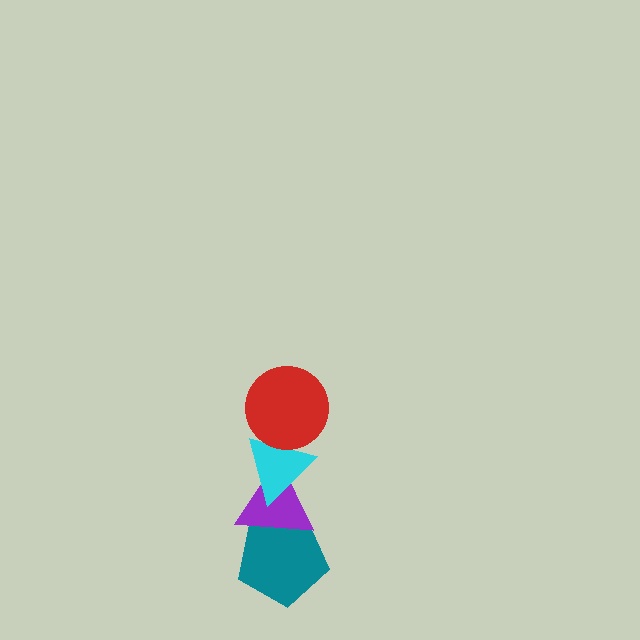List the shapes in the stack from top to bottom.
From top to bottom: the red circle, the cyan triangle, the purple triangle, the teal pentagon.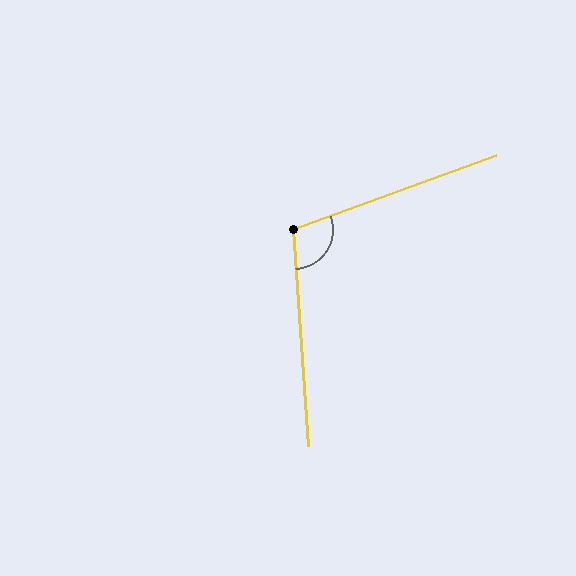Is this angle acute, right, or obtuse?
It is obtuse.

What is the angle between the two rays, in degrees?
Approximately 106 degrees.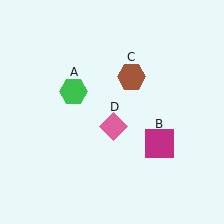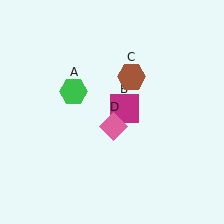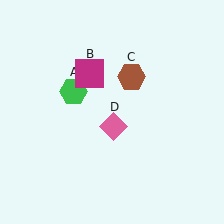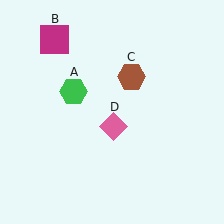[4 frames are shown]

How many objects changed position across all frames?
1 object changed position: magenta square (object B).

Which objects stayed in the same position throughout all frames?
Green hexagon (object A) and brown hexagon (object C) and pink diamond (object D) remained stationary.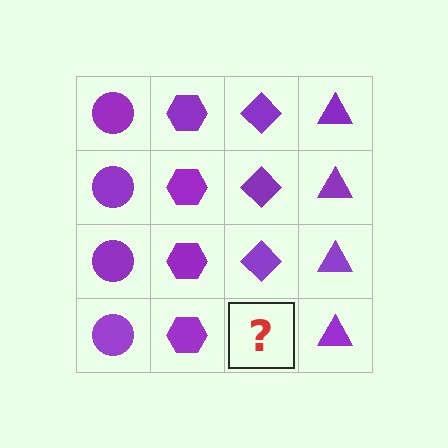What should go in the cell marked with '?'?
The missing cell should contain a purple diamond.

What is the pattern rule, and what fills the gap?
The rule is that each column has a consistent shape. The gap should be filled with a purple diamond.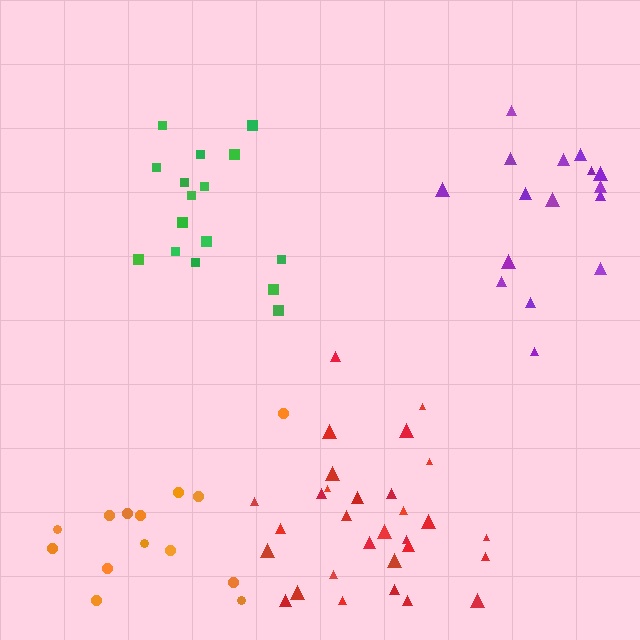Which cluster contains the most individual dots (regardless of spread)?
Red (30).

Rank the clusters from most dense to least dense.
red, green, purple, orange.